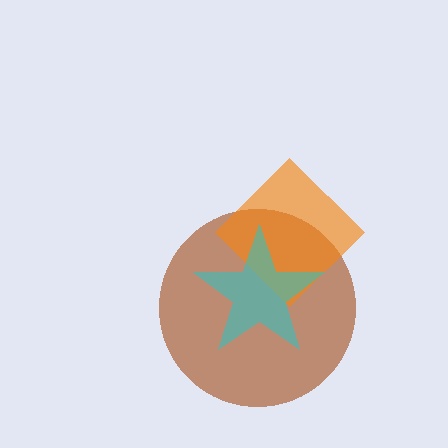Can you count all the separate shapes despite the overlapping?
Yes, there are 3 separate shapes.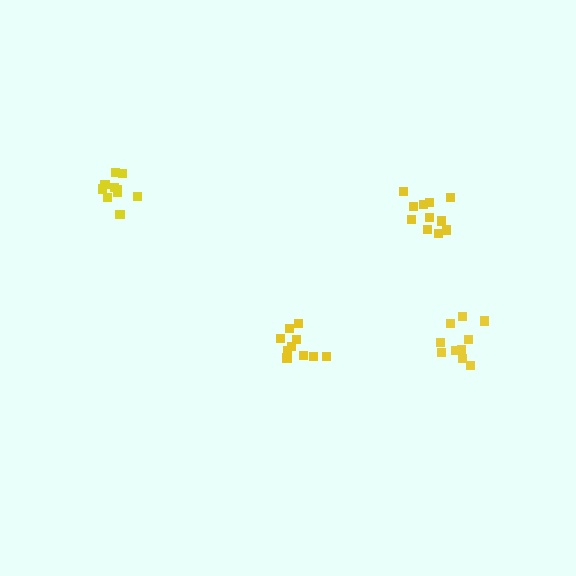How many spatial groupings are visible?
There are 4 spatial groupings.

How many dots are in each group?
Group 1: 10 dots, Group 2: 10 dots, Group 3: 10 dots, Group 4: 11 dots (41 total).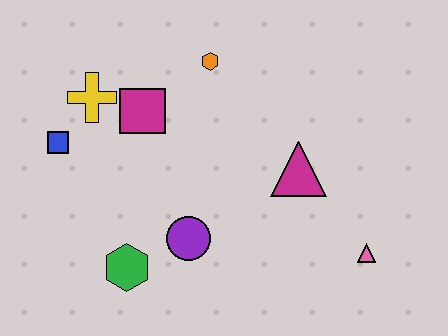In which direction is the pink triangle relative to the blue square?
The pink triangle is to the right of the blue square.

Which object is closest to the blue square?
The yellow cross is closest to the blue square.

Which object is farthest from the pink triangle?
The blue square is farthest from the pink triangle.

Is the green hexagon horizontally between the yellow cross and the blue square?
No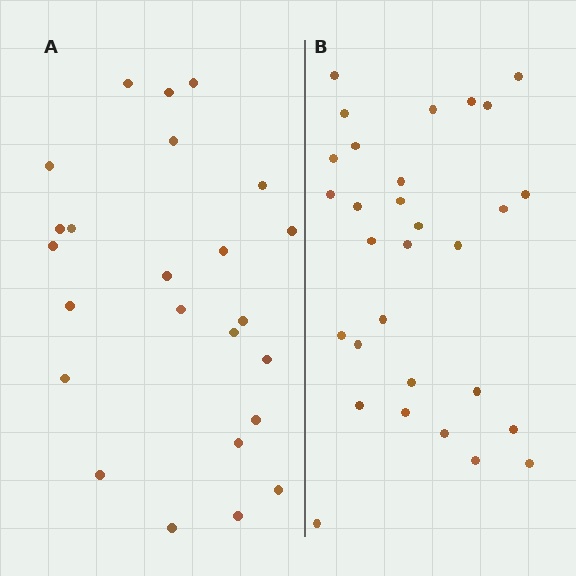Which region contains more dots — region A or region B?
Region B (the right region) has more dots.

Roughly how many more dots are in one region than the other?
Region B has about 6 more dots than region A.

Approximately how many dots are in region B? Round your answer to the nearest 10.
About 30 dots.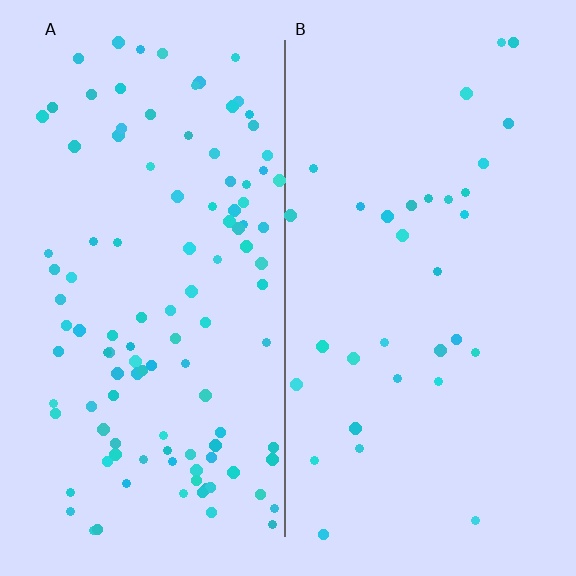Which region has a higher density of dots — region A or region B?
A (the left).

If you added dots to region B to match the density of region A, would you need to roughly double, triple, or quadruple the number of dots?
Approximately triple.